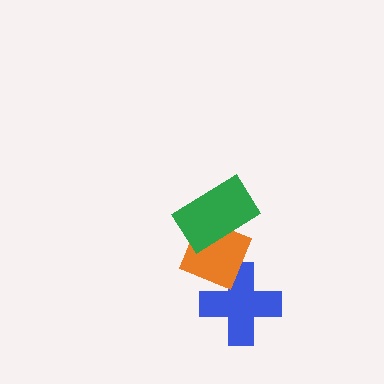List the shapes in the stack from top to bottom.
From top to bottom: the green rectangle, the orange diamond, the blue cross.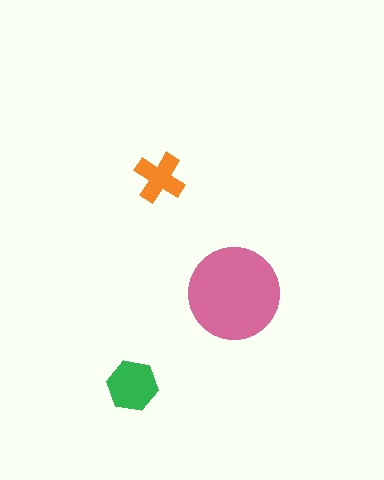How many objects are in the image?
There are 3 objects in the image.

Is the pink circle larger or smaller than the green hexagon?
Larger.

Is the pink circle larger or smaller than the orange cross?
Larger.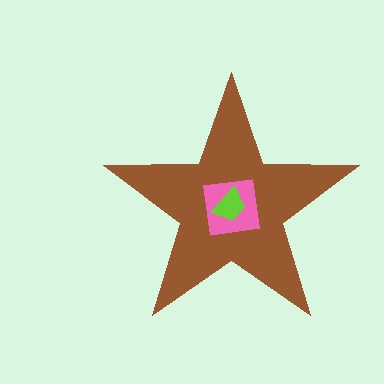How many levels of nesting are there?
3.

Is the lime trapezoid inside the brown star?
Yes.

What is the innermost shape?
The lime trapezoid.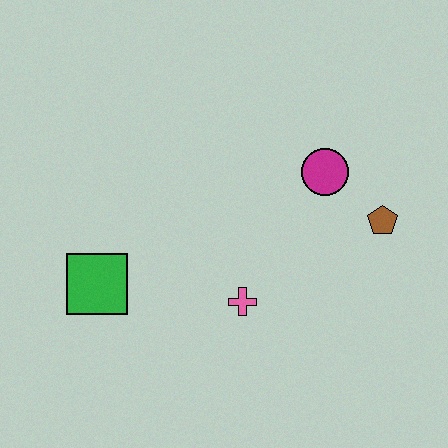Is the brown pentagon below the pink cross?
No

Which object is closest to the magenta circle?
The brown pentagon is closest to the magenta circle.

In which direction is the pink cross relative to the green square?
The pink cross is to the right of the green square.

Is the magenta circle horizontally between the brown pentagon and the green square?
Yes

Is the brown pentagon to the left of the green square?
No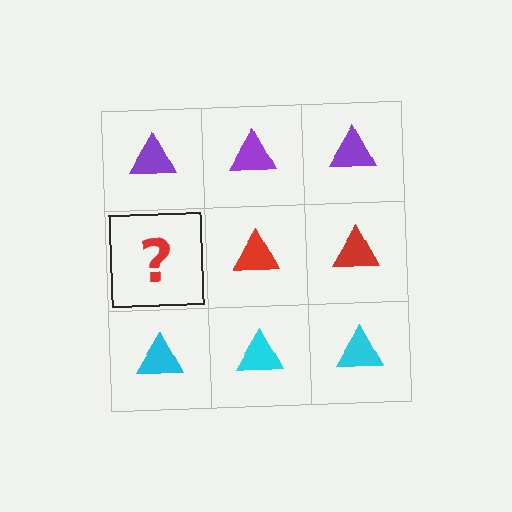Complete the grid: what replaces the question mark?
The question mark should be replaced with a red triangle.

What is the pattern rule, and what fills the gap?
The rule is that each row has a consistent color. The gap should be filled with a red triangle.